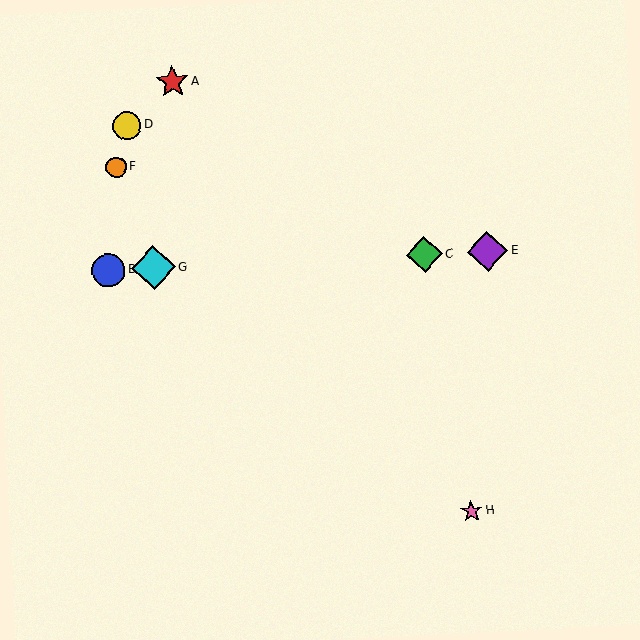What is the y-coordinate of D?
Object D is at y≈126.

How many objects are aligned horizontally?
4 objects (B, C, E, G) are aligned horizontally.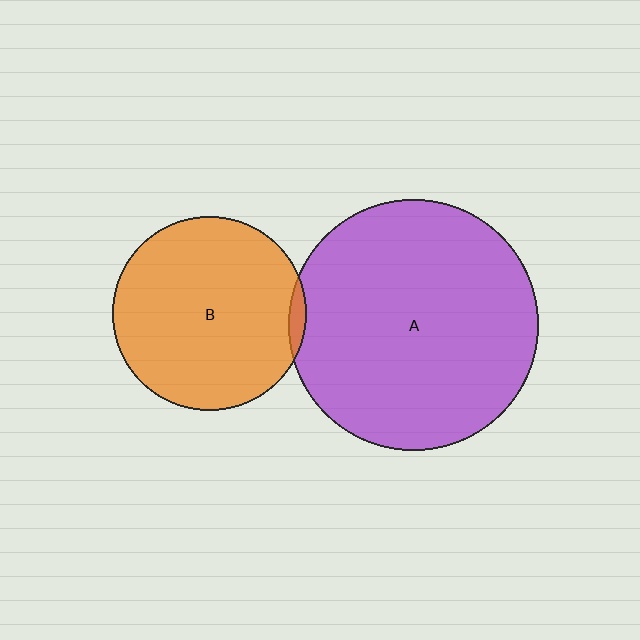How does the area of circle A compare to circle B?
Approximately 1.7 times.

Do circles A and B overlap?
Yes.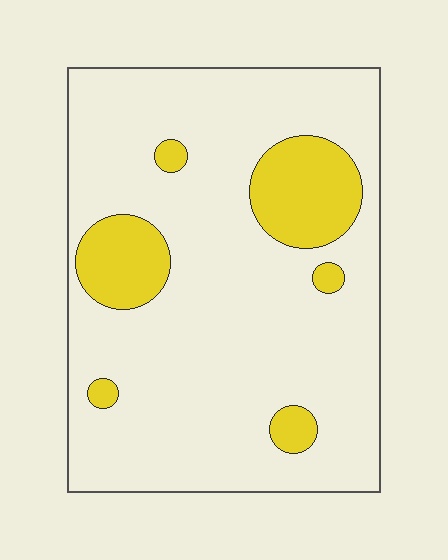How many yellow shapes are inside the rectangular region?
6.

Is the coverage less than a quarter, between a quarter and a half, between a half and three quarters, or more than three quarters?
Less than a quarter.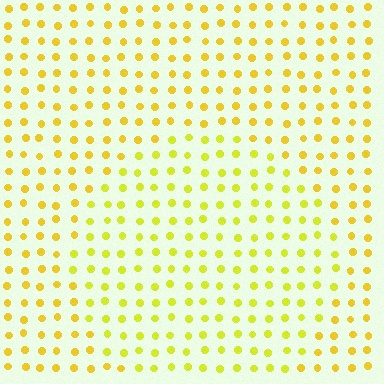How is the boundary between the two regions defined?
The boundary is defined purely by a slight shift in hue (about 18 degrees). Spacing, size, and orientation are identical on both sides.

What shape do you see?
I see a circle.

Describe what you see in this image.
The image is filled with small yellow elements in a uniform arrangement. A circle-shaped region is visible where the elements are tinted to a slightly different hue, forming a subtle color boundary.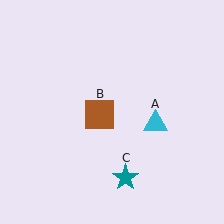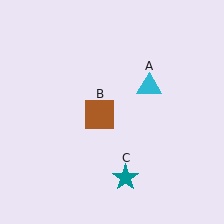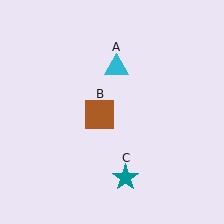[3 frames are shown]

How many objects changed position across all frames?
1 object changed position: cyan triangle (object A).